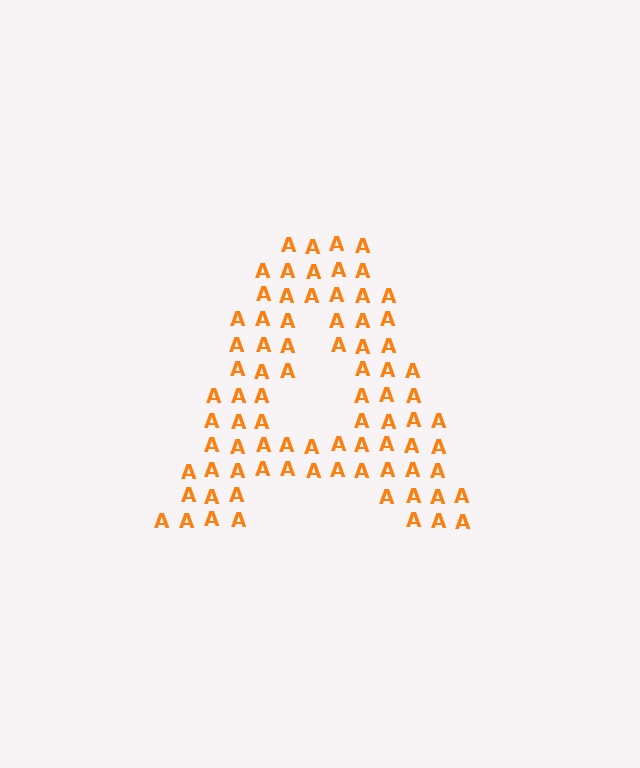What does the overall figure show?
The overall figure shows the letter A.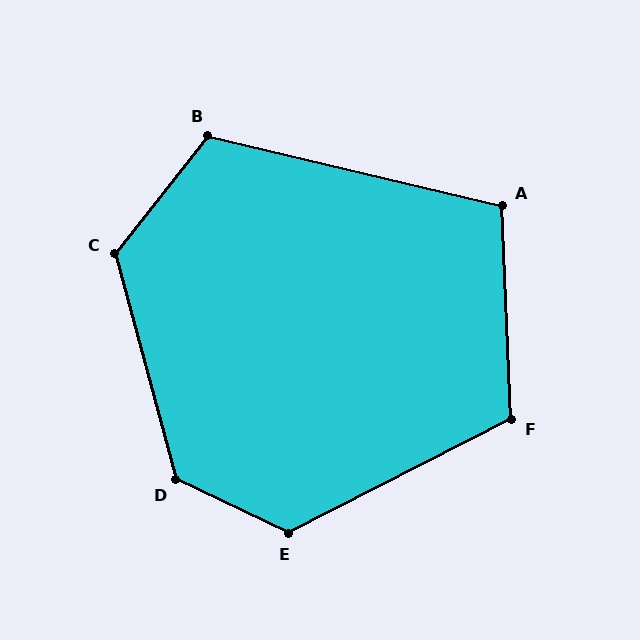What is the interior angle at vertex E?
Approximately 128 degrees (obtuse).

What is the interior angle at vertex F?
Approximately 115 degrees (obtuse).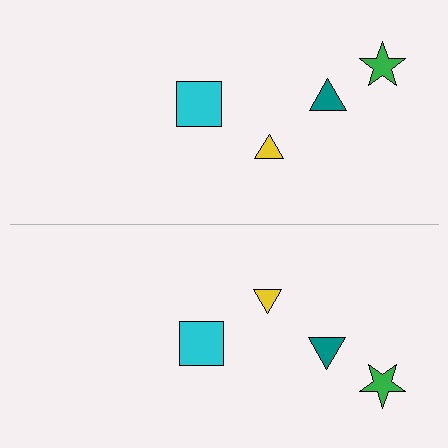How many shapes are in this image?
There are 8 shapes in this image.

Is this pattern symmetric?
Yes, this pattern has bilateral (reflection) symmetry.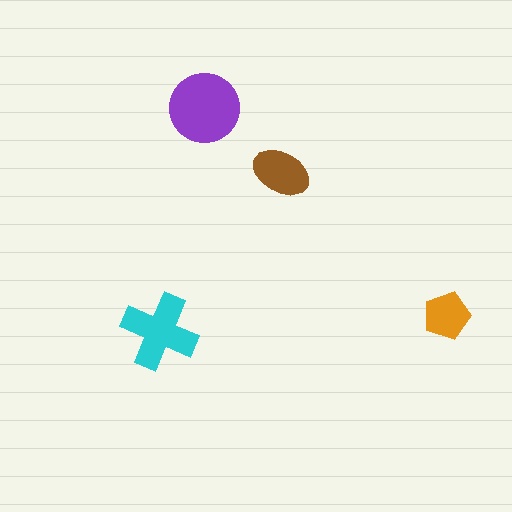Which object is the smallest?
The orange pentagon.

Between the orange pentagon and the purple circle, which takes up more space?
The purple circle.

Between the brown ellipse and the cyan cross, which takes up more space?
The cyan cross.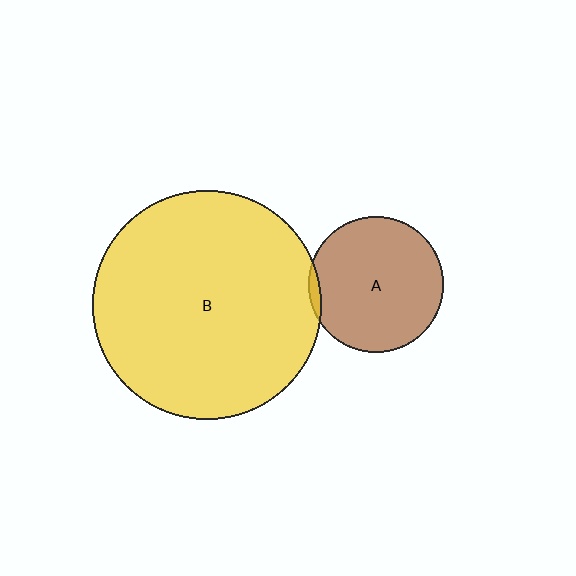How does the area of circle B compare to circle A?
Approximately 2.8 times.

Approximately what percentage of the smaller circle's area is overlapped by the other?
Approximately 5%.